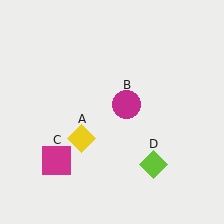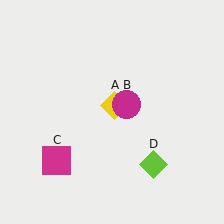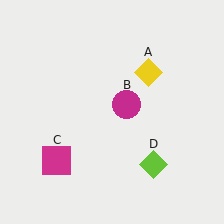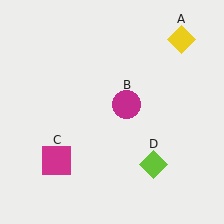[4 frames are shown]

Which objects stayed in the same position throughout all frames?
Magenta circle (object B) and magenta square (object C) and lime diamond (object D) remained stationary.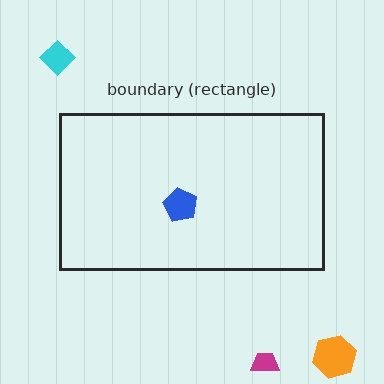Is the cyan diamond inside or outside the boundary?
Outside.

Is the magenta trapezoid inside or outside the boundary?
Outside.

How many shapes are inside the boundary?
1 inside, 3 outside.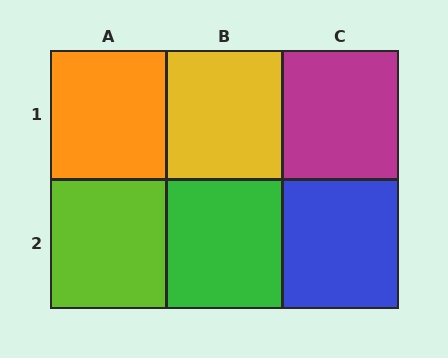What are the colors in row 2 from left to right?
Lime, green, blue.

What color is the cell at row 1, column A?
Orange.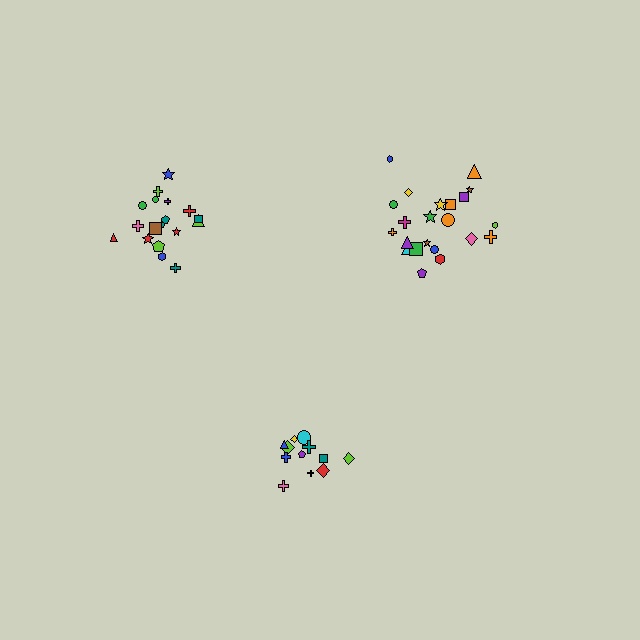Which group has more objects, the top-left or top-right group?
The top-right group.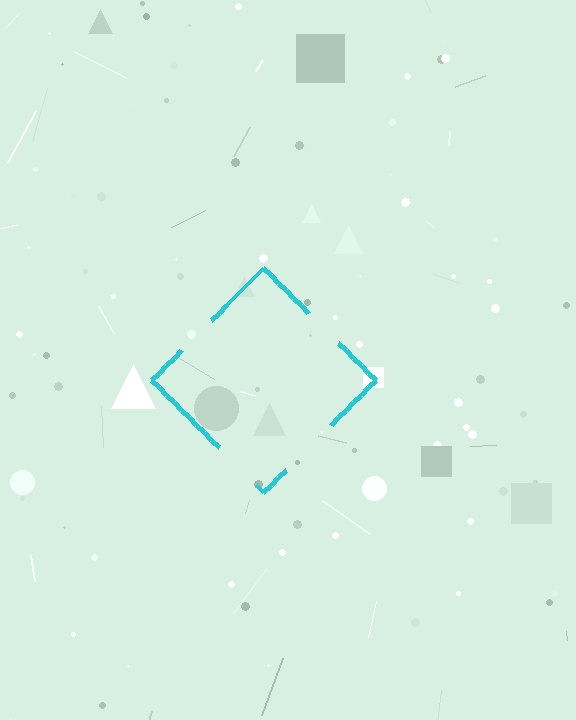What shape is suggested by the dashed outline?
The dashed outline suggests a diamond.